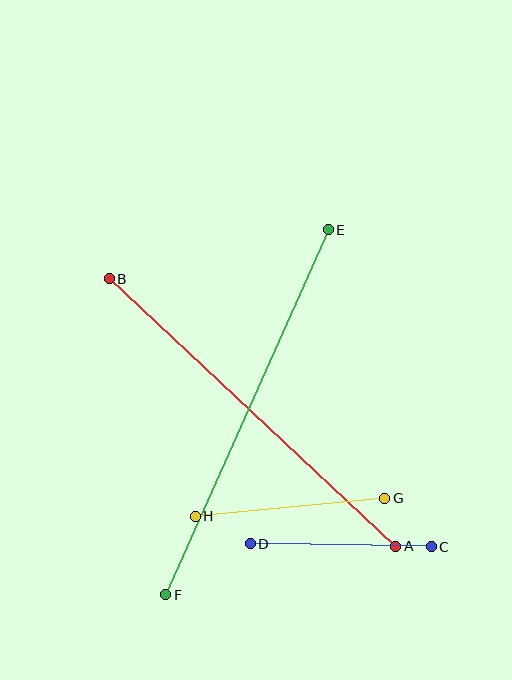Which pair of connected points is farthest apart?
Points E and F are farthest apart.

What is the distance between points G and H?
The distance is approximately 191 pixels.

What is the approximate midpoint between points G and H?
The midpoint is at approximately (290, 507) pixels.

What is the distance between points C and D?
The distance is approximately 181 pixels.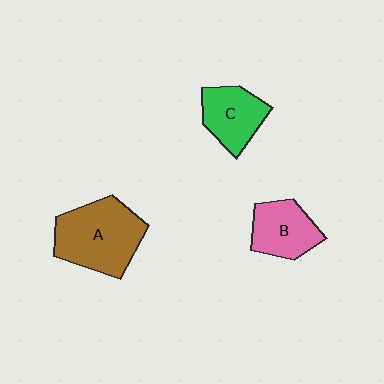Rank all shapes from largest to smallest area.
From largest to smallest: A (brown), C (green), B (pink).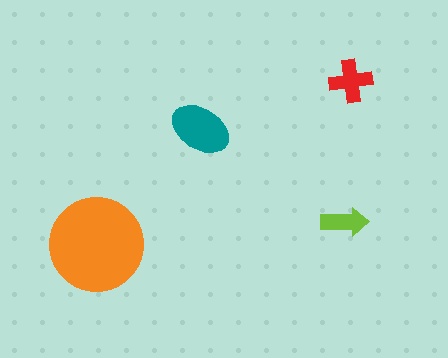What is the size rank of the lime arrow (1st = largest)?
4th.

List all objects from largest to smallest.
The orange circle, the teal ellipse, the red cross, the lime arrow.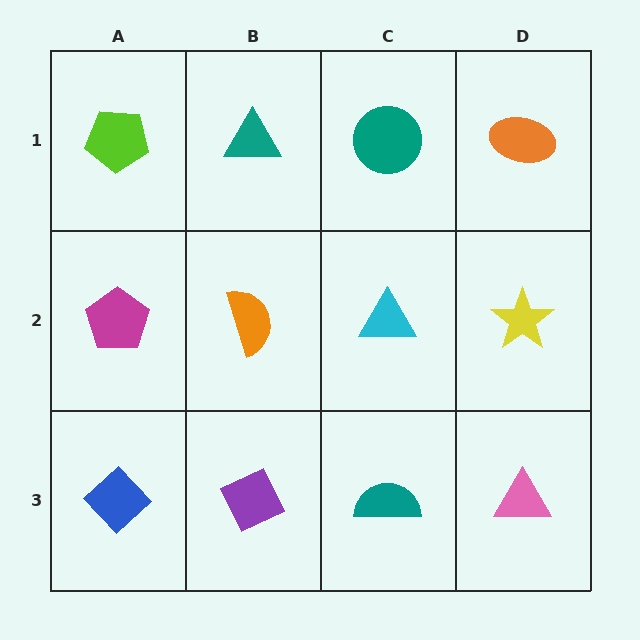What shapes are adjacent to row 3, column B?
An orange semicircle (row 2, column B), a blue diamond (row 3, column A), a teal semicircle (row 3, column C).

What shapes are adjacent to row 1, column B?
An orange semicircle (row 2, column B), a lime pentagon (row 1, column A), a teal circle (row 1, column C).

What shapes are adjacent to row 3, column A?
A magenta pentagon (row 2, column A), a purple diamond (row 3, column B).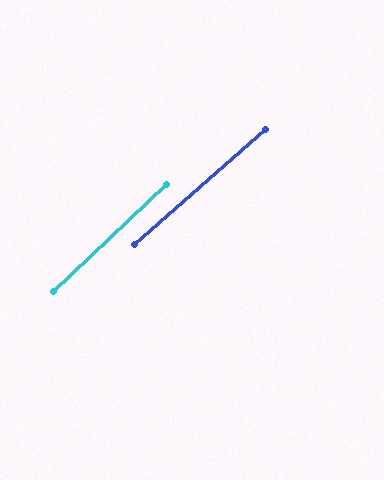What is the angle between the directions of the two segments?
Approximately 2 degrees.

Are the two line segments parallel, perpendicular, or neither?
Parallel — their directions differ by only 1.9°.